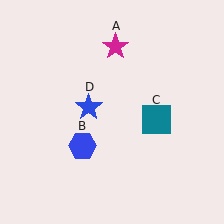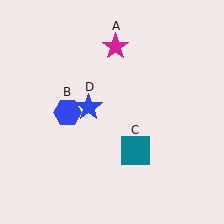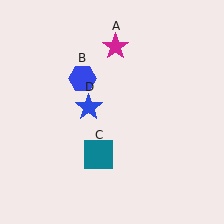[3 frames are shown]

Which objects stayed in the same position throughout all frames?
Magenta star (object A) and blue star (object D) remained stationary.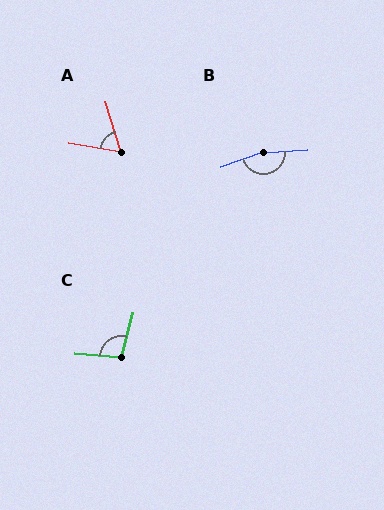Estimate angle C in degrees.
Approximately 99 degrees.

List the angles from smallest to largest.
A (64°), C (99°), B (165°).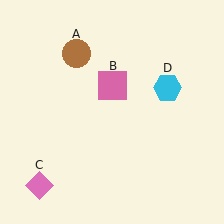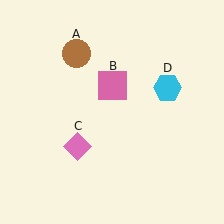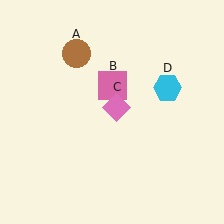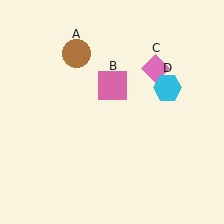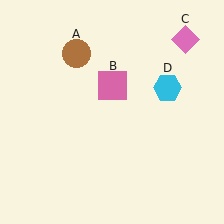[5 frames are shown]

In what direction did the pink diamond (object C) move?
The pink diamond (object C) moved up and to the right.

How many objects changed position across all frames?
1 object changed position: pink diamond (object C).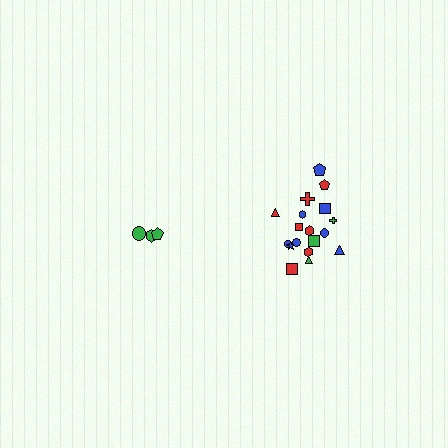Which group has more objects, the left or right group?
The right group.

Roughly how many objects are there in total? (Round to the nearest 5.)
Roughly 20 objects in total.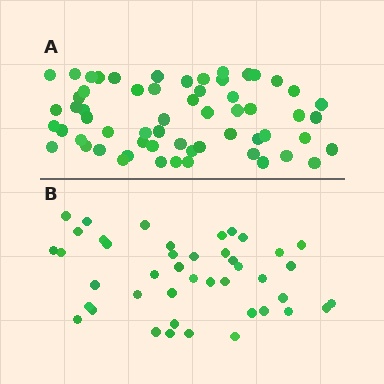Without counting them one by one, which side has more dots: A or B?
Region A (the top region) has more dots.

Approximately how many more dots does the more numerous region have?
Region A has approximately 15 more dots than region B.